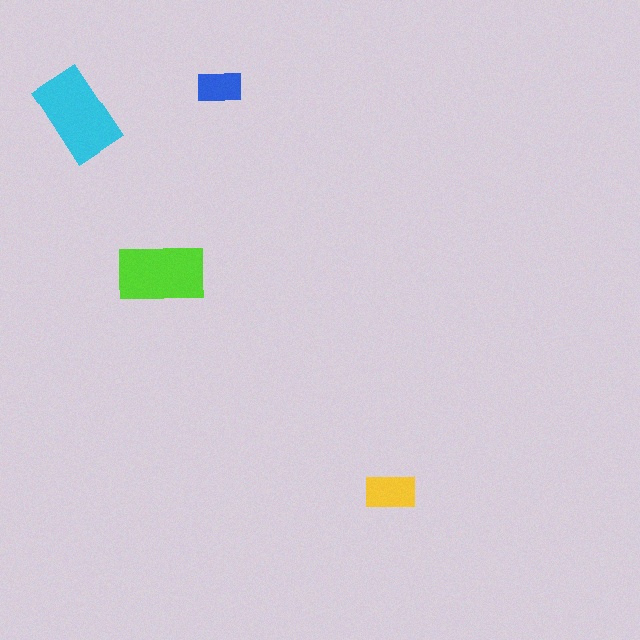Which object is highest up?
The blue rectangle is topmost.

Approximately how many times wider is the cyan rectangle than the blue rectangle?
About 2 times wider.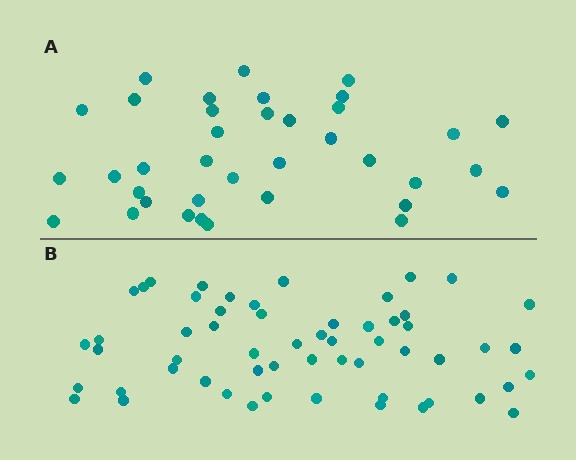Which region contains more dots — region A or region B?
Region B (the bottom region) has more dots.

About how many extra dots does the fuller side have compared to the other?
Region B has approximately 20 more dots than region A.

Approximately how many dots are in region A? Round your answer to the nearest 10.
About 40 dots. (The exact count is 37, which rounds to 40.)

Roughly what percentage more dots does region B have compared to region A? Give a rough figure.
About 55% more.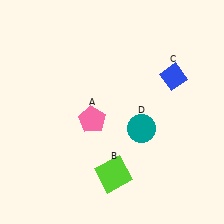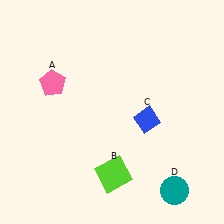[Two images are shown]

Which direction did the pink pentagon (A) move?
The pink pentagon (A) moved left.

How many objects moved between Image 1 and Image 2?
3 objects moved between the two images.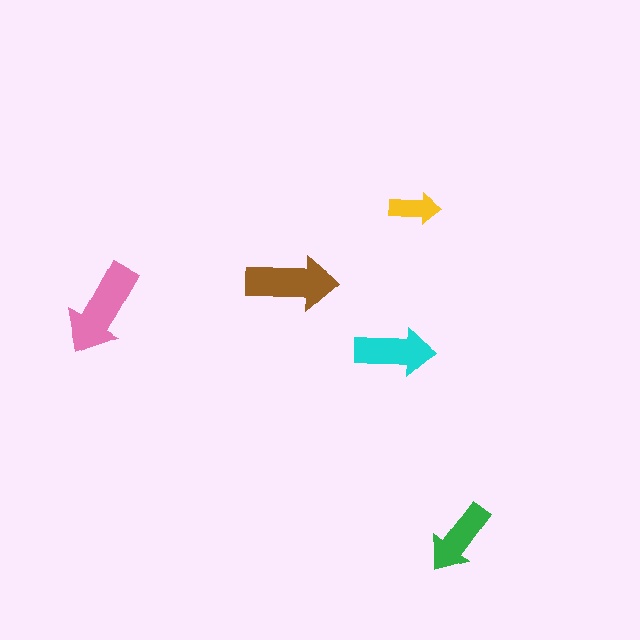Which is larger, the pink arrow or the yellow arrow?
The pink one.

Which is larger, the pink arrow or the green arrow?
The pink one.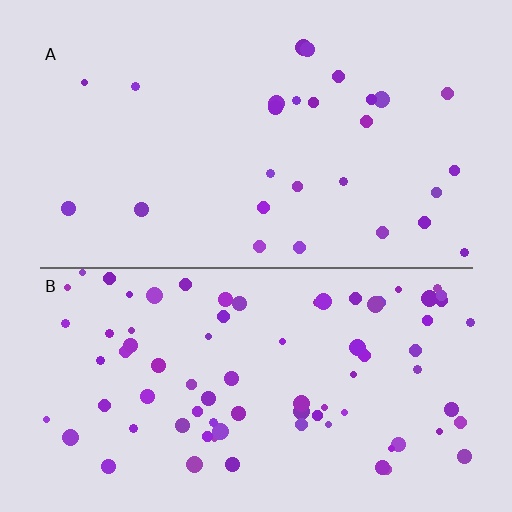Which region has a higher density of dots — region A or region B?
B (the bottom).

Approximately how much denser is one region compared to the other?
Approximately 2.9× — region B over region A.